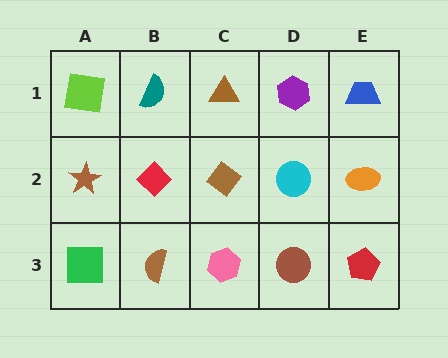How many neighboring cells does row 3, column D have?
3.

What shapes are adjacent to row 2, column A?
A lime square (row 1, column A), a green square (row 3, column A), a red diamond (row 2, column B).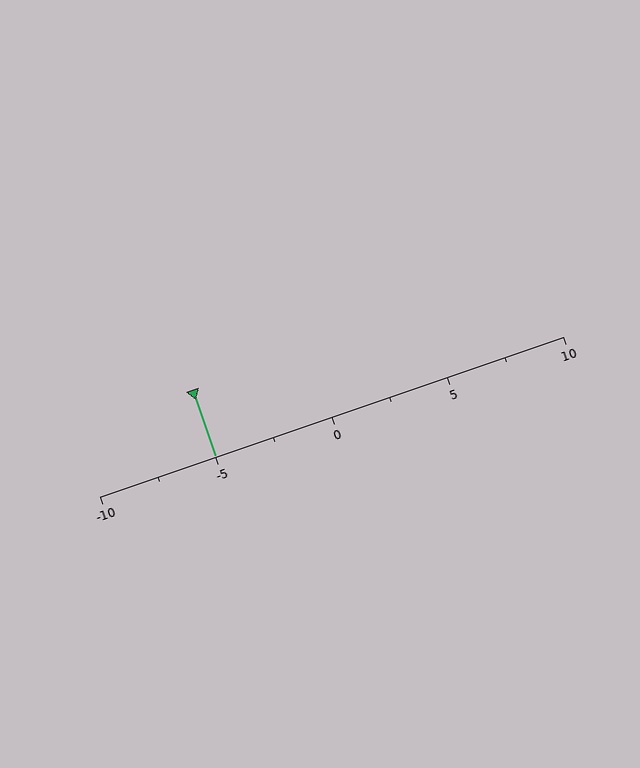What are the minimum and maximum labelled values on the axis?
The axis runs from -10 to 10.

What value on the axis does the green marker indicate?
The marker indicates approximately -5.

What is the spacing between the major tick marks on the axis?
The major ticks are spaced 5 apart.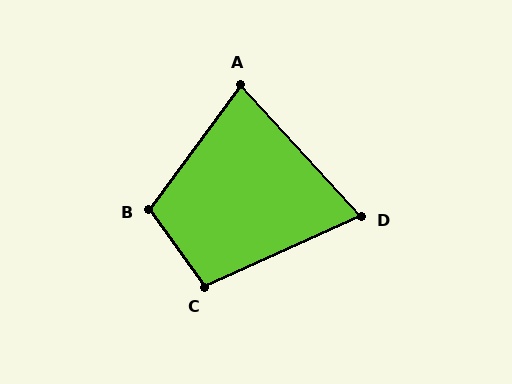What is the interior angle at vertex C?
Approximately 101 degrees (obtuse).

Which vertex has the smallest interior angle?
D, at approximately 72 degrees.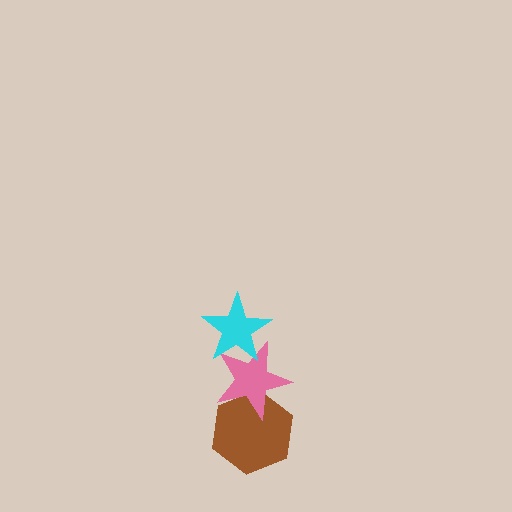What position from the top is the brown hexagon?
The brown hexagon is 3rd from the top.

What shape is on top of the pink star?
The cyan star is on top of the pink star.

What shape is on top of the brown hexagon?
The pink star is on top of the brown hexagon.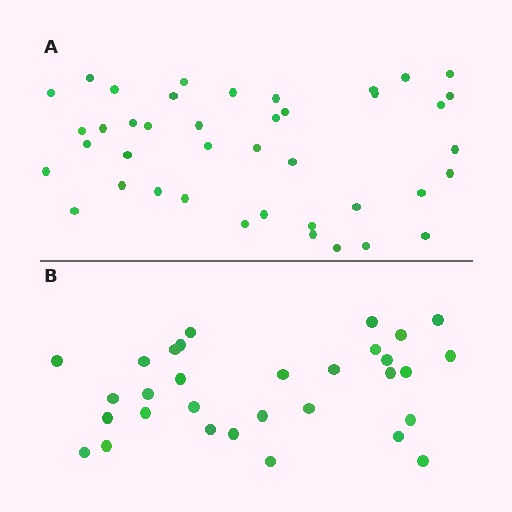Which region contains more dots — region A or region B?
Region A (the top region) has more dots.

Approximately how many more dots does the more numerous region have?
Region A has roughly 10 or so more dots than region B.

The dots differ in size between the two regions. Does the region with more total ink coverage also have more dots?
No. Region B has more total ink coverage because its dots are larger, but region A actually contains more individual dots. Total area can be misleading — the number of items is what matters here.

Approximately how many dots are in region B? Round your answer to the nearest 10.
About 30 dots. (The exact count is 31, which rounds to 30.)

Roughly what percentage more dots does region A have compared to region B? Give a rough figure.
About 30% more.